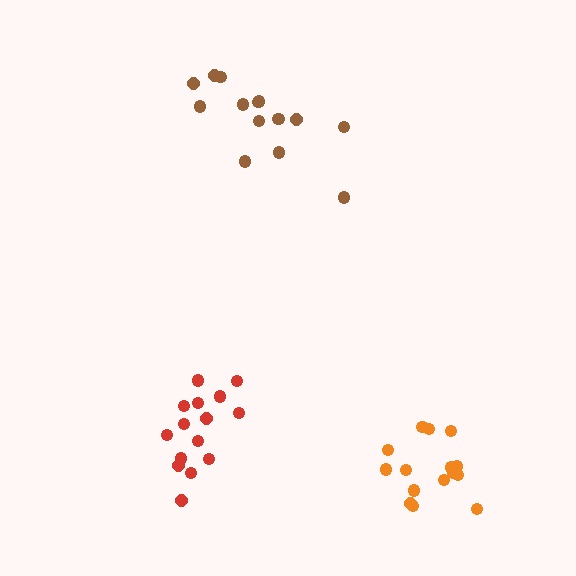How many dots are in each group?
Group 1: 14 dots, Group 2: 15 dots, Group 3: 15 dots (44 total).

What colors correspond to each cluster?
The clusters are colored: brown, red, orange.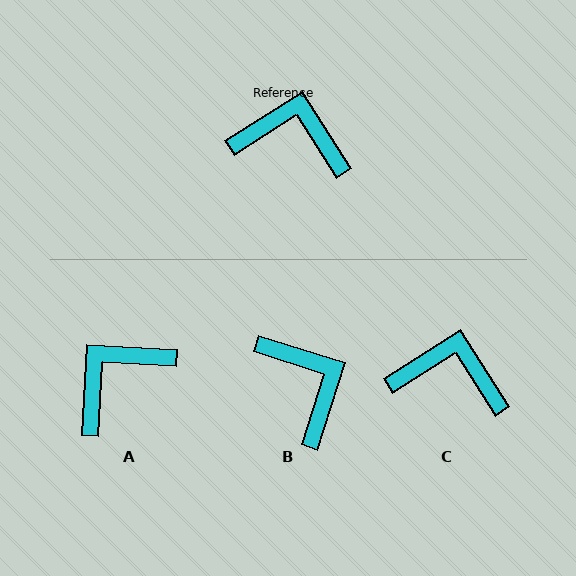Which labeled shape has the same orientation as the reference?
C.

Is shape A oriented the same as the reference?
No, it is off by about 55 degrees.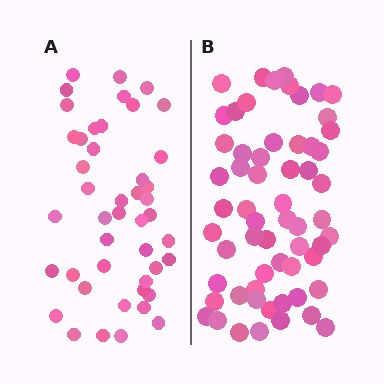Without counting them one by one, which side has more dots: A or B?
Region B (the right region) has more dots.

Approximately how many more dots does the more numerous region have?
Region B has approximately 15 more dots than region A.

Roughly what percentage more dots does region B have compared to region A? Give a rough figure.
About 35% more.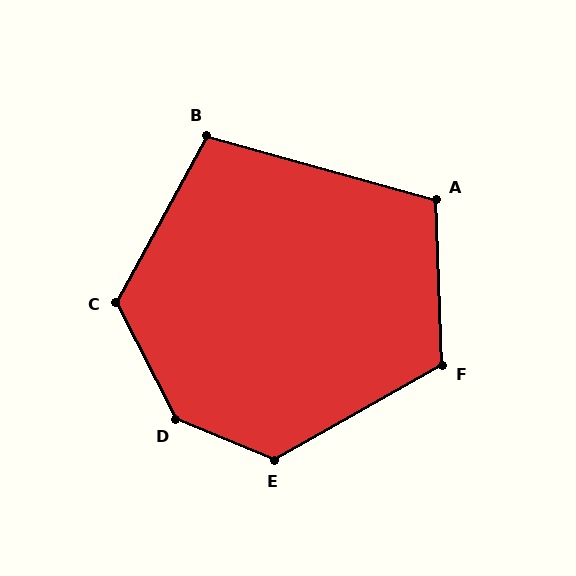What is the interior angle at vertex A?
Approximately 108 degrees (obtuse).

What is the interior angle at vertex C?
Approximately 124 degrees (obtuse).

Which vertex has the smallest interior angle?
B, at approximately 103 degrees.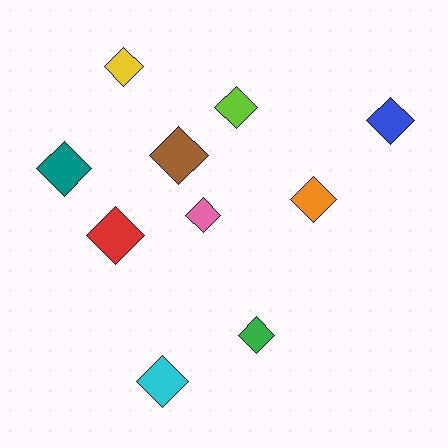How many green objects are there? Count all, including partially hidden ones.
There is 1 green object.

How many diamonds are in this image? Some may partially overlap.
There are 10 diamonds.